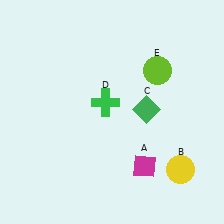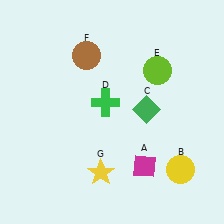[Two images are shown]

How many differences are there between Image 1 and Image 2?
There are 2 differences between the two images.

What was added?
A brown circle (F), a yellow star (G) were added in Image 2.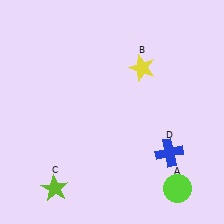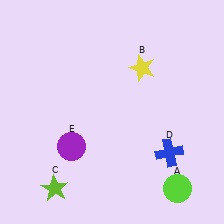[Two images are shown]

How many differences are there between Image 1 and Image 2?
There is 1 difference between the two images.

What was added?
A purple circle (E) was added in Image 2.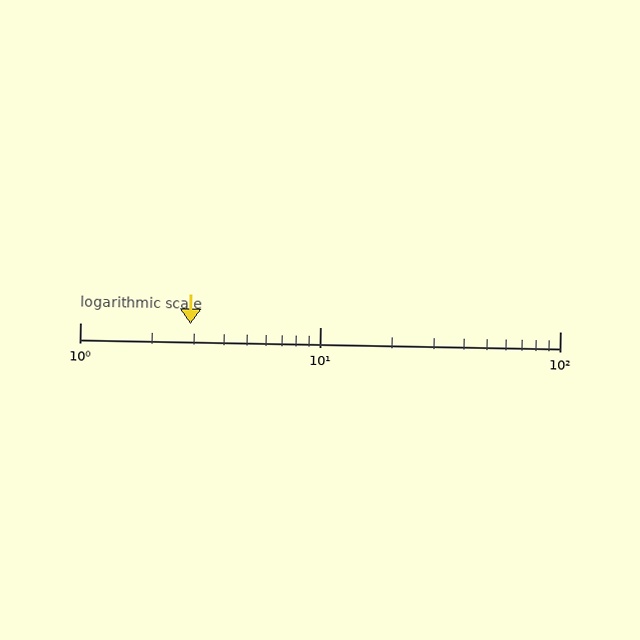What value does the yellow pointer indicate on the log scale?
The pointer indicates approximately 2.9.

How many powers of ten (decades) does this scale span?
The scale spans 2 decades, from 1 to 100.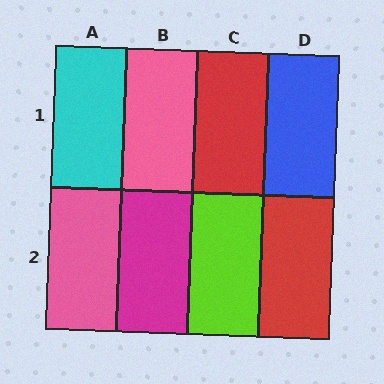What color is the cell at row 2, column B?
Magenta.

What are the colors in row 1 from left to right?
Cyan, pink, red, blue.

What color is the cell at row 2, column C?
Lime.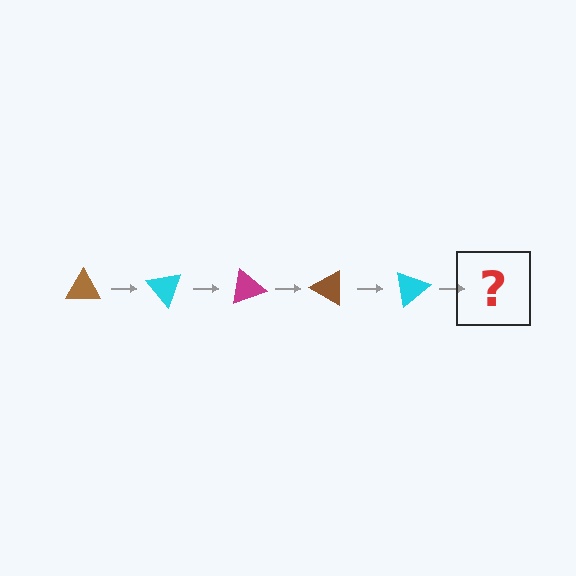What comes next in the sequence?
The next element should be a magenta triangle, rotated 250 degrees from the start.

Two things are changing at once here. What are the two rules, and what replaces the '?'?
The two rules are that it rotates 50 degrees each step and the color cycles through brown, cyan, and magenta. The '?' should be a magenta triangle, rotated 250 degrees from the start.